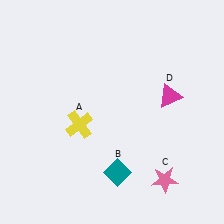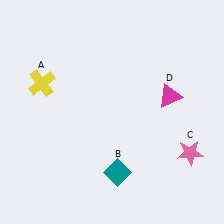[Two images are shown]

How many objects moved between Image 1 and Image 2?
2 objects moved between the two images.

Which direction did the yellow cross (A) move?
The yellow cross (A) moved up.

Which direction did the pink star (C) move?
The pink star (C) moved up.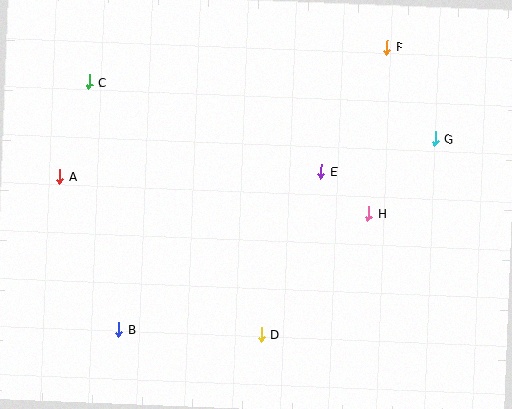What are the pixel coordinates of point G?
Point G is at (435, 139).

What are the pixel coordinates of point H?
Point H is at (368, 214).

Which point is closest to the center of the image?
Point E at (321, 171) is closest to the center.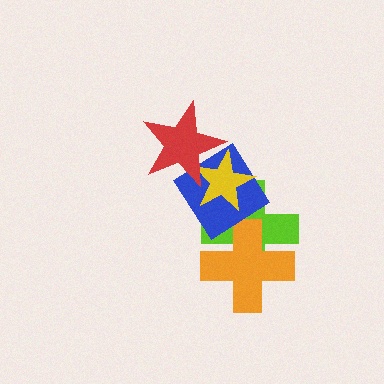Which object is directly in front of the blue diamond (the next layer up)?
The yellow star is directly in front of the blue diamond.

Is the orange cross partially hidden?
Yes, it is partially covered by another shape.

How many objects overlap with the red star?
2 objects overlap with the red star.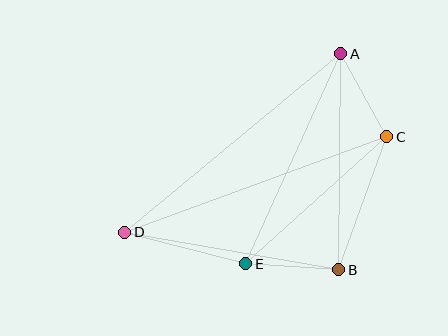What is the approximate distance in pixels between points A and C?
The distance between A and C is approximately 95 pixels.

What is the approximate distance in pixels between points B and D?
The distance between B and D is approximately 217 pixels.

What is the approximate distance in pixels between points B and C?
The distance between B and C is approximately 141 pixels.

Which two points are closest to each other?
Points B and E are closest to each other.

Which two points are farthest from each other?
Points A and D are farthest from each other.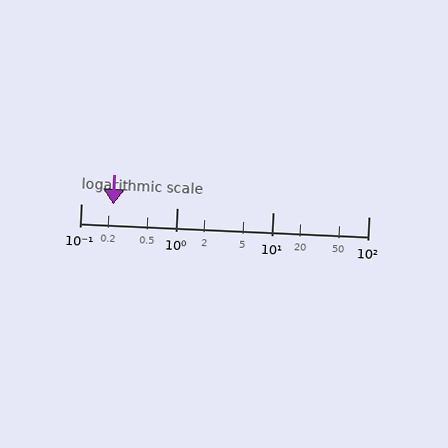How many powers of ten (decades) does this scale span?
The scale spans 3 decades, from 0.1 to 100.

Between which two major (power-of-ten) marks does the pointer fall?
The pointer is between 0.1 and 1.